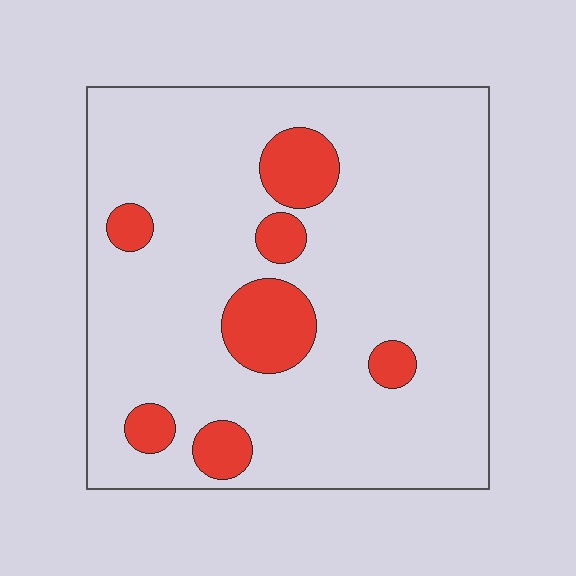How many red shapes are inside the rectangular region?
7.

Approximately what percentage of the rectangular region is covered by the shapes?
Approximately 15%.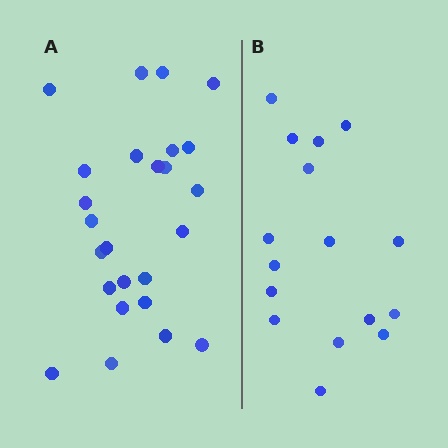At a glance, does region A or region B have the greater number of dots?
Region A (the left region) has more dots.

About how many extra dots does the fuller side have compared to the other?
Region A has roughly 8 or so more dots than region B.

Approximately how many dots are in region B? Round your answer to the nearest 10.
About 20 dots. (The exact count is 16, which rounds to 20.)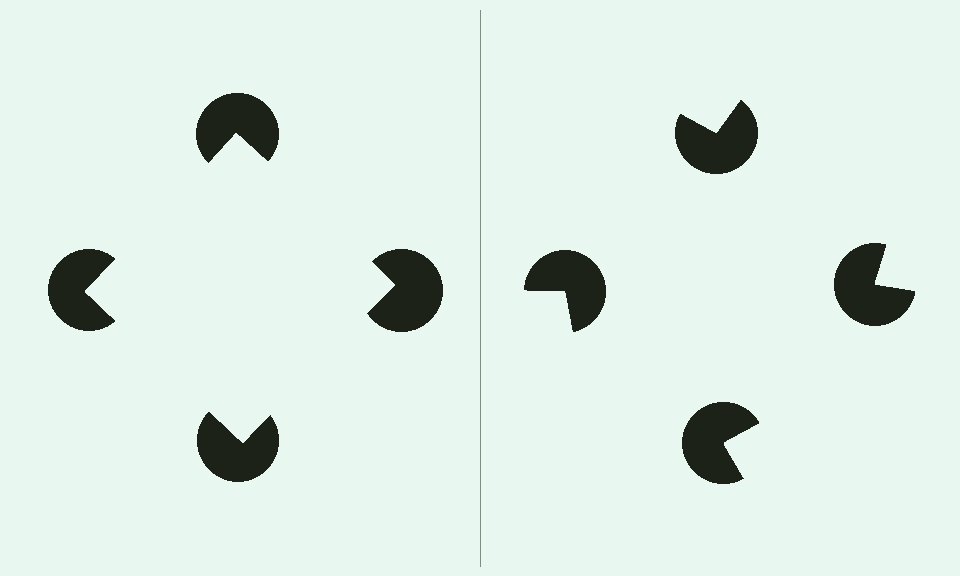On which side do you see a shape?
An illusory square appears on the left side. On the right side the wedge cuts are rotated, so no coherent shape forms.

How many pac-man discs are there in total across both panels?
8 — 4 on each side.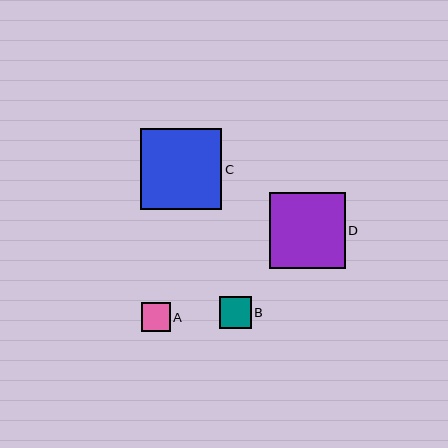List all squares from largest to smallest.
From largest to smallest: C, D, B, A.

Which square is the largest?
Square C is the largest with a size of approximately 81 pixels.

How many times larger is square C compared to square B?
Square C is approximately 2.5 times the size of square B.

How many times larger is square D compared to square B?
Square D is approximately 2.4 times the size of square B.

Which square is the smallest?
Square A is the smallest with a size of approximately 29 pixels.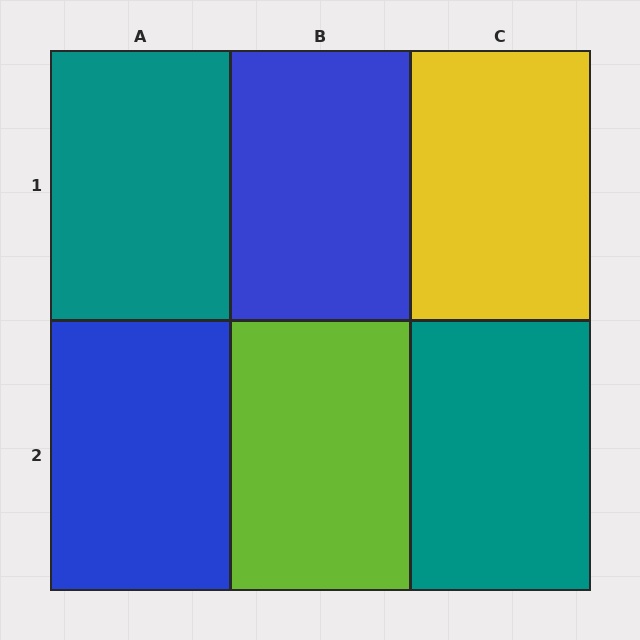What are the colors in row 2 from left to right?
Blue, lime, teal.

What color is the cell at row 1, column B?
Blue.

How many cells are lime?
1 cell is lime.